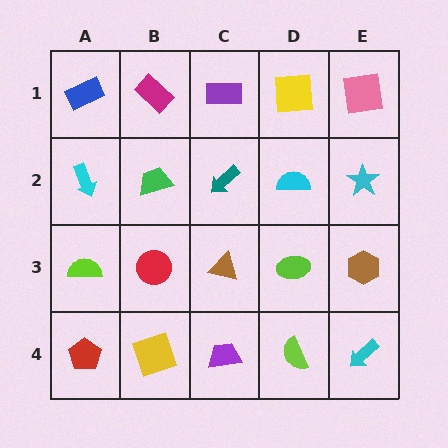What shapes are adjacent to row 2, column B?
A magenta rectangle (row 1, column B), a red circle (row 3, column B), a cyan arrow (row 2, column A), a teal arrow (row 2, column C).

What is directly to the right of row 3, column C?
A lime ellipse.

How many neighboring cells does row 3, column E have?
3.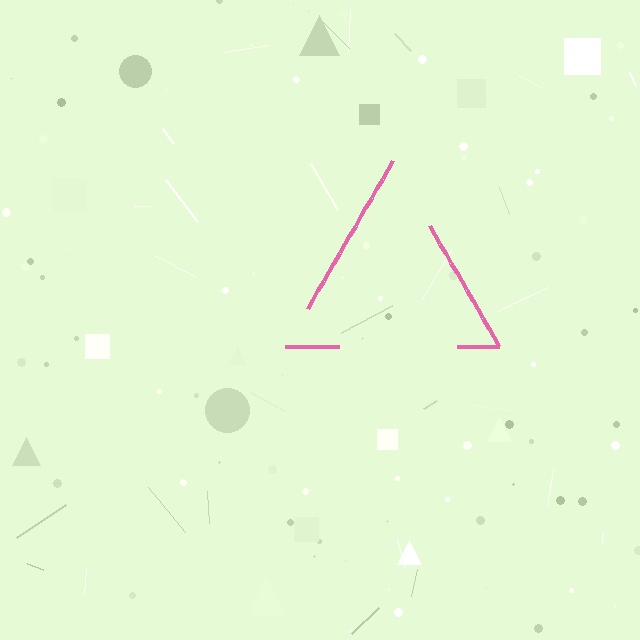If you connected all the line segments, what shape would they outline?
They would outline a triangle.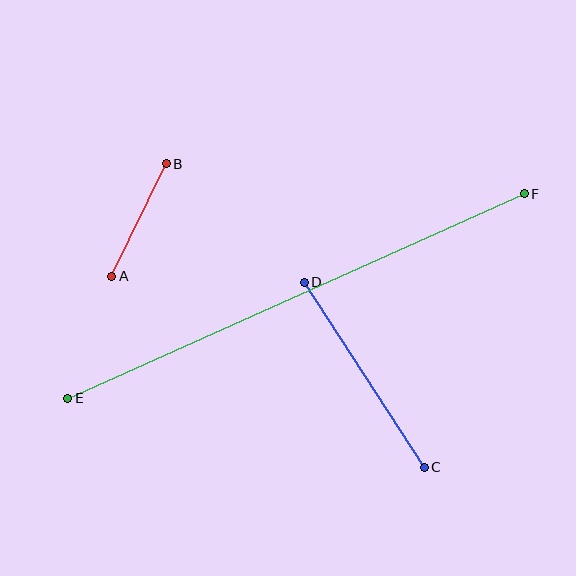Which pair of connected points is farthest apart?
Points E and F are farthest apart.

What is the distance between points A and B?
The distance is approximately 125 pixels.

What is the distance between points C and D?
The distance is approximately 221 pixels.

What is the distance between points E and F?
The distance is approximately 501 pixels.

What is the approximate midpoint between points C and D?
The midpoint is at approximately (364, 375) pixels.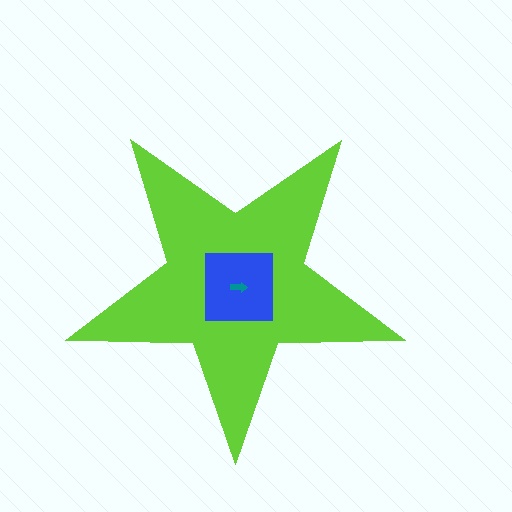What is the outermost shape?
The lime star.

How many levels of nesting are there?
3.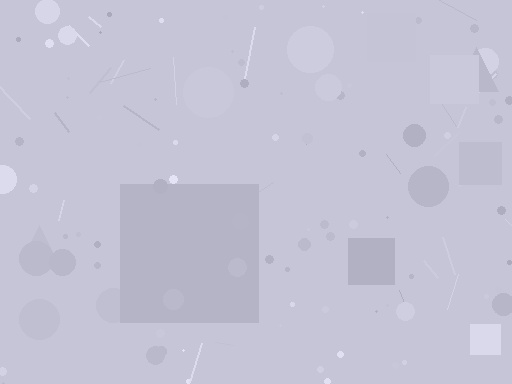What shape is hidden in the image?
A square is hidden in the image.